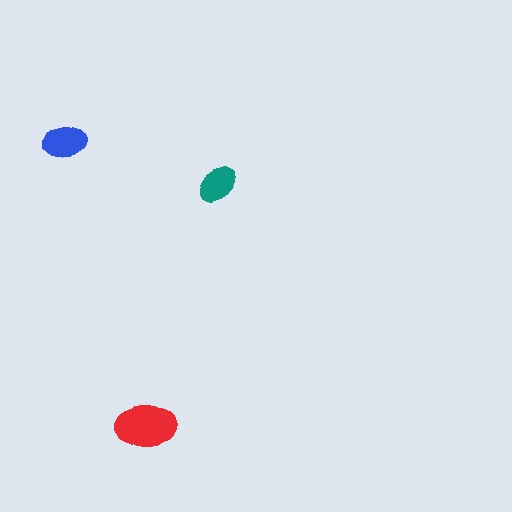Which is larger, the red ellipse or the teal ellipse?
The red one.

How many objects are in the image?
There are 3 objects in the image.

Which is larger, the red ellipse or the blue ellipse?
The red one.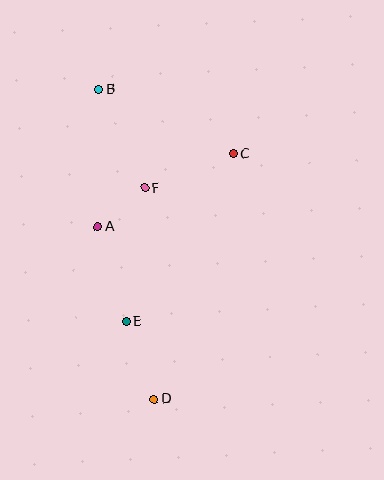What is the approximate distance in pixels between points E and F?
The distance between E and F is approximately 135 pixels.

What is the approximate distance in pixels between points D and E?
The distance between D and E is approximately 82 pixels.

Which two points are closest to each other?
Points A and F are closest to each other.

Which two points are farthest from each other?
Points B and D are farthest from each other.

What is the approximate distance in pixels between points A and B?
The distance between A and B is approximately 137 pixels.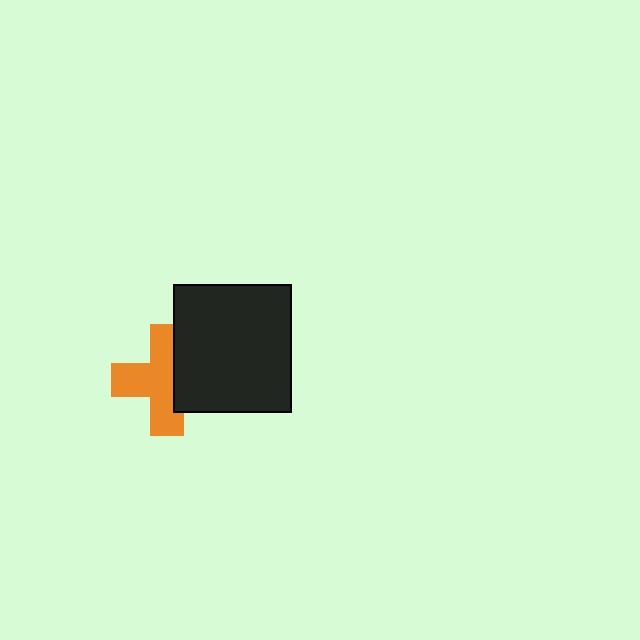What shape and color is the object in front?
The object in front is a black rectangle.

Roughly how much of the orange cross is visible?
Most of it is visible (roughly 65%).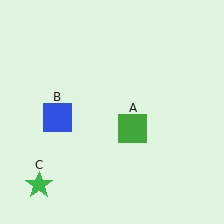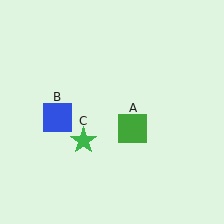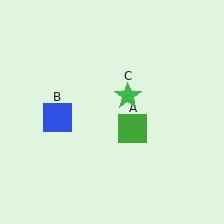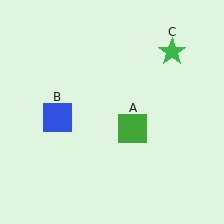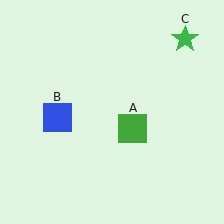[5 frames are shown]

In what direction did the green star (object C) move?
The green star (object C) moved up and to the right.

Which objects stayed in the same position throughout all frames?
Green square (object A) and blue square (object B) remained stationary.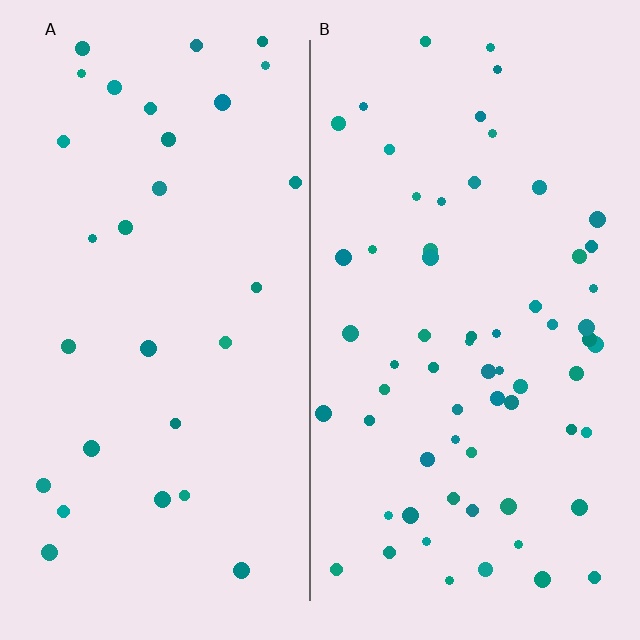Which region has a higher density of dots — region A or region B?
B (the right).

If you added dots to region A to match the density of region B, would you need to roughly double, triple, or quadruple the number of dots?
Approximately double.